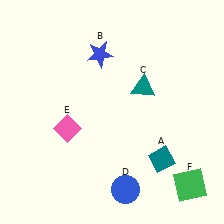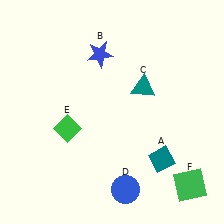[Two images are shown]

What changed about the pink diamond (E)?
In Image 1, E is pink. In Image 2, it changed to green.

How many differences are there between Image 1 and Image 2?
There is 1 difference between the two images.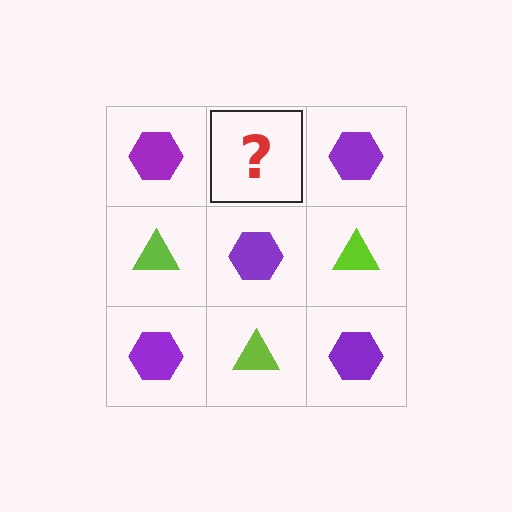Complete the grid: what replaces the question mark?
The question mark should be replaced with a lime triangle.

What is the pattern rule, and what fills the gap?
The rule is that it alternates purple hexagon and lime triangle in a checkerboard pattern. The gap should be filled with a lime triangle.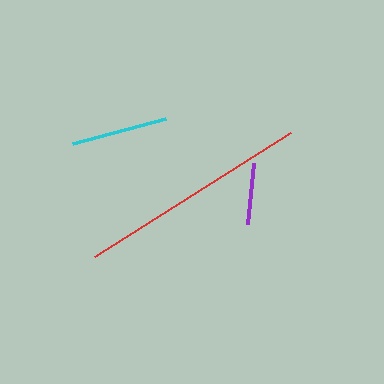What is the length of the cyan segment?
The cyan segment is approximately 96 pixels long.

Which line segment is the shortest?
The purple line is the shortest at approximately 61 pixels.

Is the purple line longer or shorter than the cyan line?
The cyan line is longer than the purple line.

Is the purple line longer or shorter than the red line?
The red line is longer than the purple line.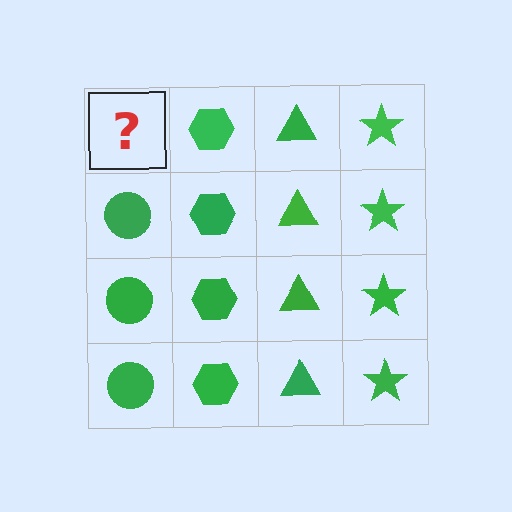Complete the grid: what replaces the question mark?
The question mark should be replaced with a green circle.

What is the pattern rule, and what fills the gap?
The rule is that each column has a consistent shape. The gap should be filled with a green circle.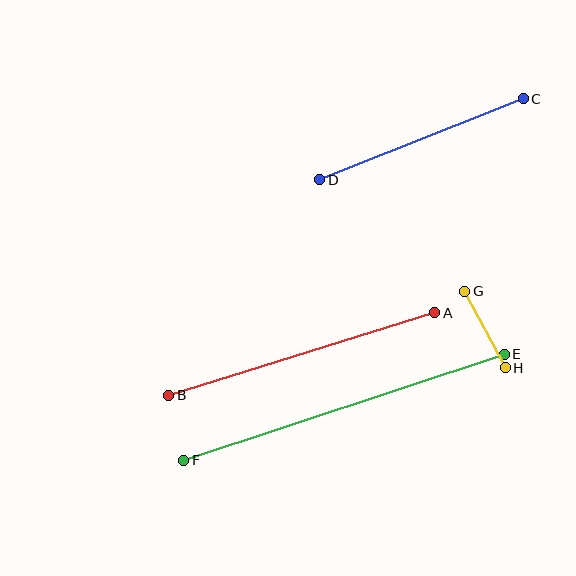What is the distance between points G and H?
The distance is approximately 87 pixels.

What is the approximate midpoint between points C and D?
The midpoint is at approximately (421, 139) pixels.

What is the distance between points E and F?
The distance is approximately 338 pixels.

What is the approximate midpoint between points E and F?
The midpoint is at approximately (344, 407) pixels.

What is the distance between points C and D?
The distance is approximately 219 pixels.